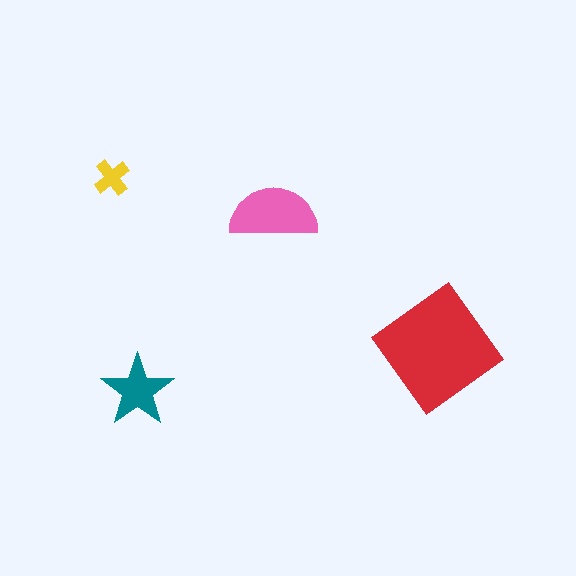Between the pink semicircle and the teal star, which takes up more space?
The pink semicircle.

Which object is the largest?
The red diamond.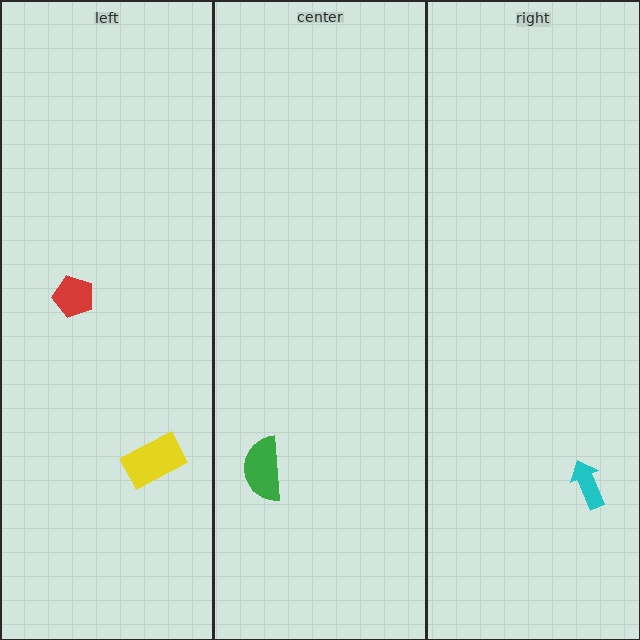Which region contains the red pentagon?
The left region.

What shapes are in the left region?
The yellow rectangle, the red pentagon.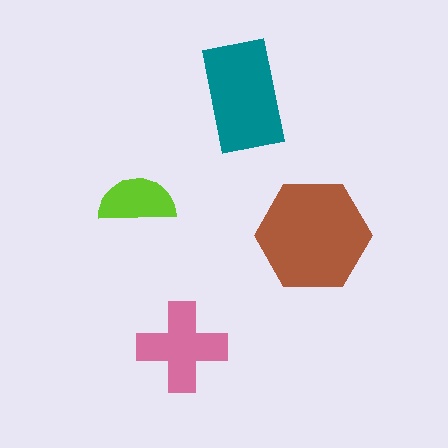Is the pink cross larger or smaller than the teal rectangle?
Smaller.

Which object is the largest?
The brown hexagon.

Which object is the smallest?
The lime semicircle.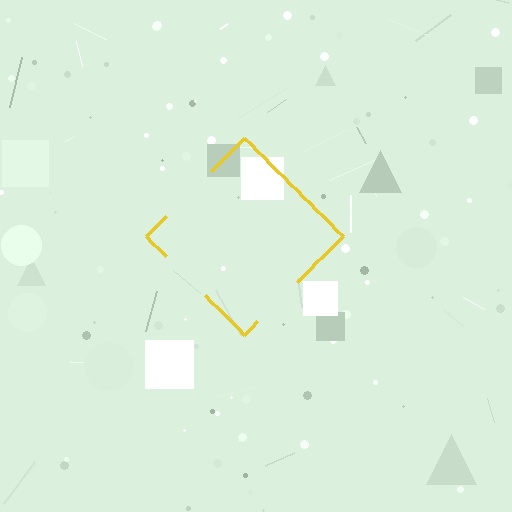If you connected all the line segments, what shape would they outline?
They would outline a diamond.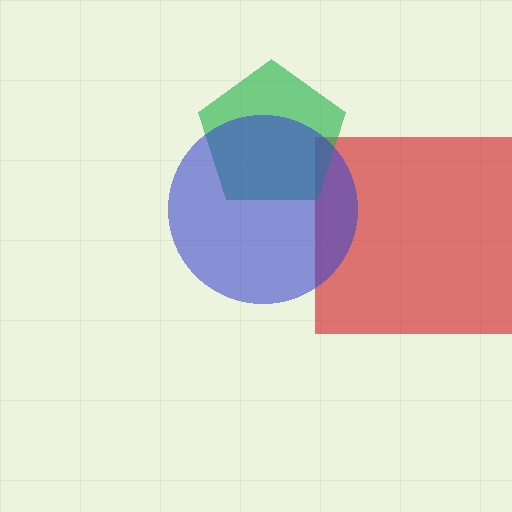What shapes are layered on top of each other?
The layered shapes are: a red square, a green pentagon, a blue circle.